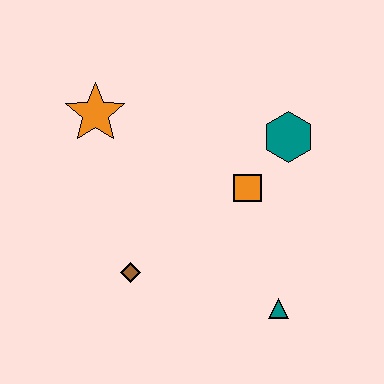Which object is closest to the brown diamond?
The orange square is closest to the brown diamond.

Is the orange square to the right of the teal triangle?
No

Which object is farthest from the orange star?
The teal triangle is farthest from the orange star.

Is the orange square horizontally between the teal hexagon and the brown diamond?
Yes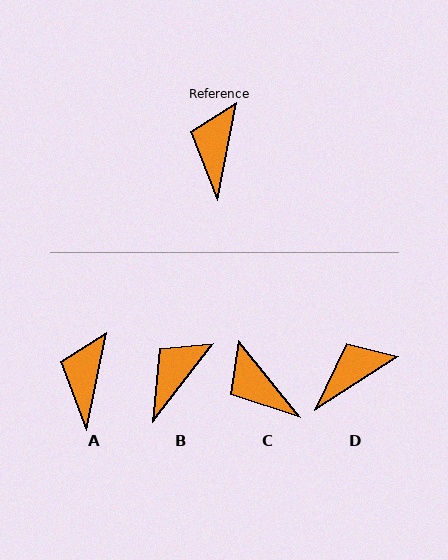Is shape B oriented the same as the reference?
No, it is off by about 26 degrees.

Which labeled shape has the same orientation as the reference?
A.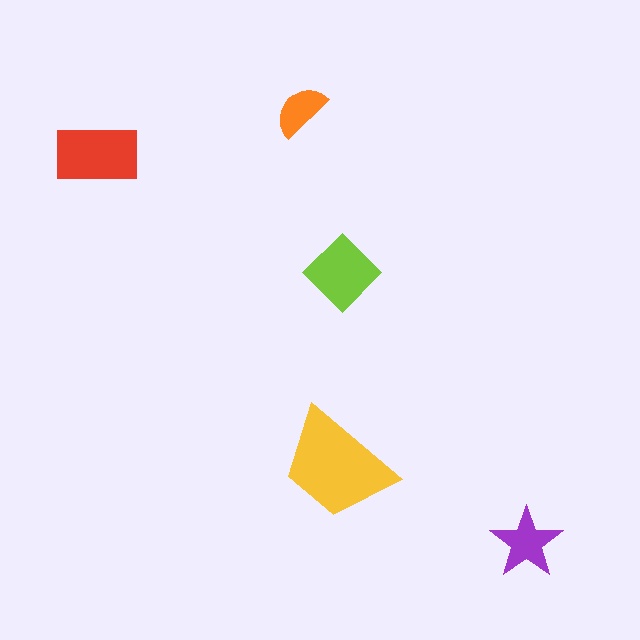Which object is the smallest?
The orange semicircle.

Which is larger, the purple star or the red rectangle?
The red rectangle.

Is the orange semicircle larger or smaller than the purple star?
Smaller.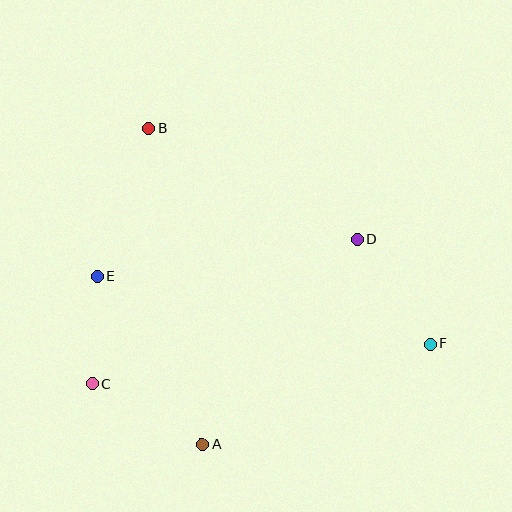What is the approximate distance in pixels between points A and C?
The distance between A and C is approximately 125 pixels.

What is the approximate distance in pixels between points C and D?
The distance between C and D is approximately 302 pixels.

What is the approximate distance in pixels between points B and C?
The distance between B and C is approximately 261 pixels.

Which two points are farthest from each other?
Points B and F are farthest from each other.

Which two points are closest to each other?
Points C and E are closest to each other.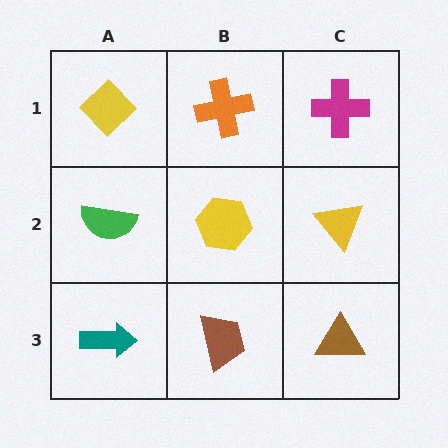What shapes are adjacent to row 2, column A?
A yellow diamond (row 1, column A), a teal arrow (row 3, column A), a yellow hexagon (row 2, column B).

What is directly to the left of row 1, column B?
A yellow diamond.